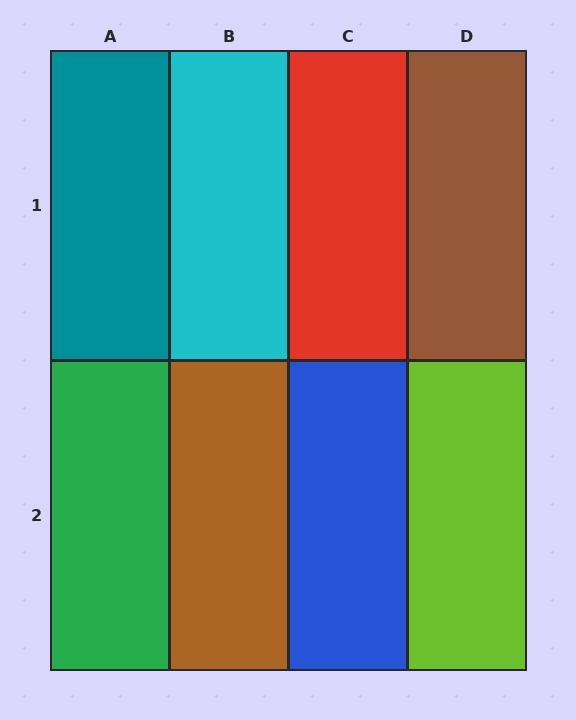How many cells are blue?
1 cell is blue.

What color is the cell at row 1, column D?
Brown.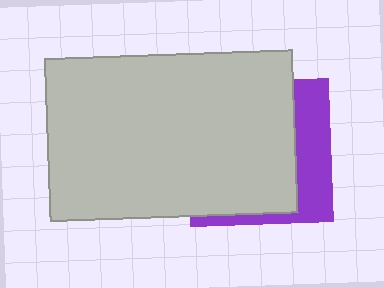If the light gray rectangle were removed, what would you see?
You would see the complete purple square.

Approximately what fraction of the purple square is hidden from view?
Roughly 70% of the purple square is hidden behind the light gray rectangle.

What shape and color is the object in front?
The object in front is a light gray rectangle.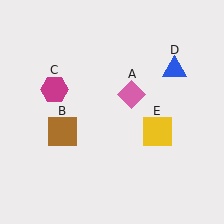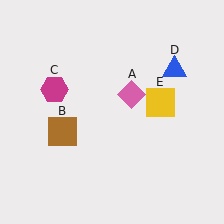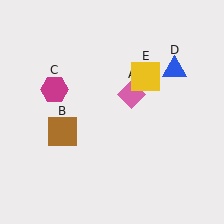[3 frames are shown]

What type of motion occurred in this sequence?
The yellow square (object E) rotated counterclockwise around the center of the scene.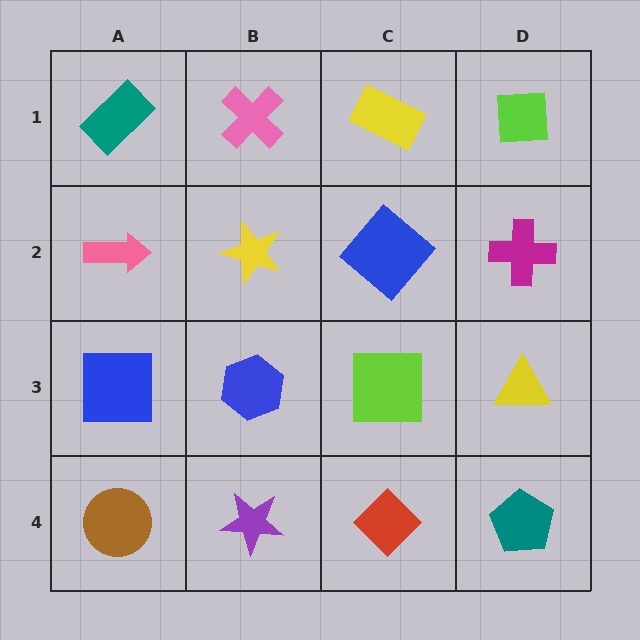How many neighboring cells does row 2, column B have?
4.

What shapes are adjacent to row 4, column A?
A blue square (row 3, column A), a purple star (row 4, column B).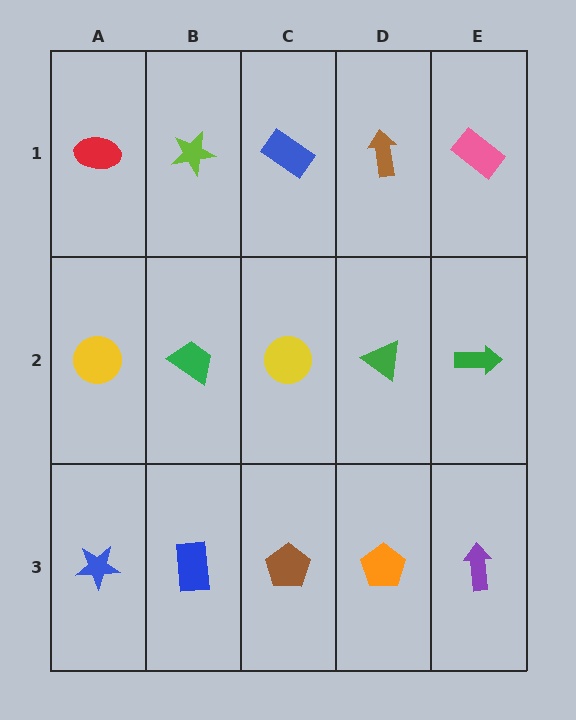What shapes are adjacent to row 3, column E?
A green arrow (row 2, column E), an orange pentagon (row 3, column D).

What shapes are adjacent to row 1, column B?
A green trapezoid (row 2, column B), a red ellipse (row 1, column A), a blue rectangle (row 1, column C).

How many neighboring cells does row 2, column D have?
4.